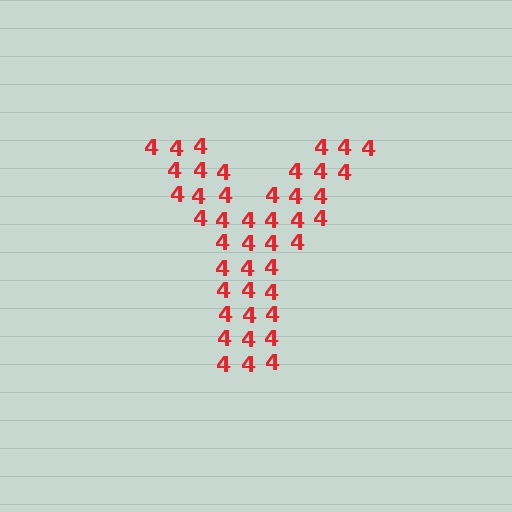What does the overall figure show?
The overall figure shows the letter Y.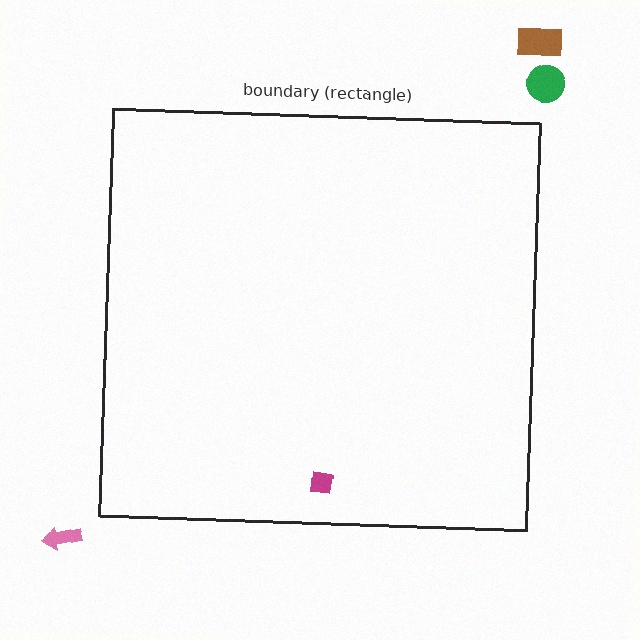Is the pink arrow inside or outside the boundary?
Outside.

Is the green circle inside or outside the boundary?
Outside.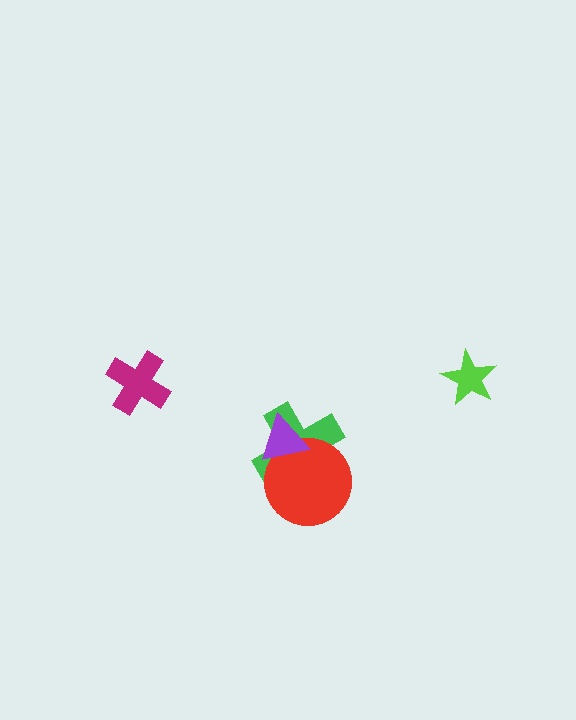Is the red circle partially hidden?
Yes, it is partially covered by another shape.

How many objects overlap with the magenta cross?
0 objects overlap with the magenta cross.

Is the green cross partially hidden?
Yes, it is partially covered by another shape.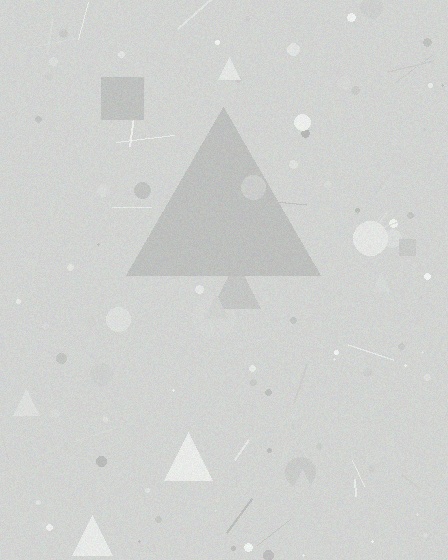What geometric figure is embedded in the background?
A triangle is embedded in the background.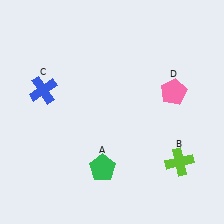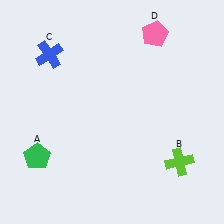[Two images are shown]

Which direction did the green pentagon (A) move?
The green pentagon (A) moved left.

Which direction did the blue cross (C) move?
The blue cross (C) moved up.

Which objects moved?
The objects that moved are: the green pentagon (A), the blue cross (C), the pink pentagon (D).